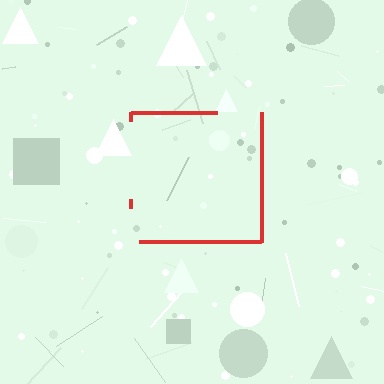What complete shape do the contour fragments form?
The contour fragments form a square.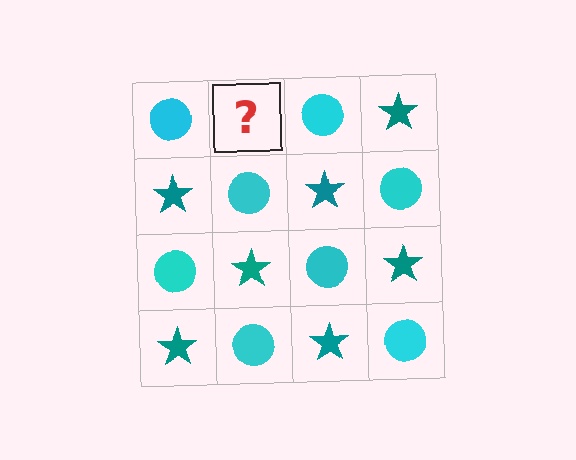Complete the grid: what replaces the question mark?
The question mark should be replaced with a teal star.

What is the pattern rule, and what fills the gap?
The rule is that it alternates cyan circle and teal star in a checkerboard pattern. The gap should be filled with a teal star.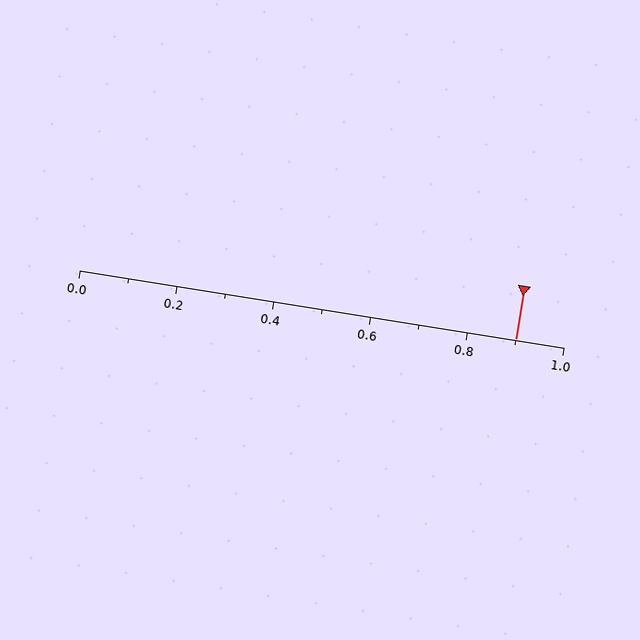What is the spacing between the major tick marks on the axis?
The major ticks are spaced 0.2 apart.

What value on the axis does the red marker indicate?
The marker indicates approximately 0.9.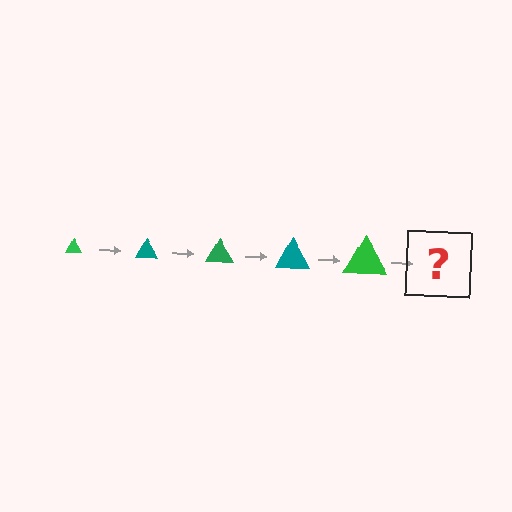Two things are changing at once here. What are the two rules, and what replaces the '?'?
The two rules are that the triangle grows larger each step and the color cycles through green and teal. The '?' should be a teal triangle, larger than the previous one.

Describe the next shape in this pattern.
It should be a teal triangle, larger than the previous one.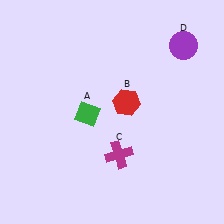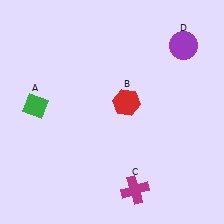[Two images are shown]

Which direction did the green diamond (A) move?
The green diamond (A) moved left.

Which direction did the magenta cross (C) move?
The magenta cross (C) moved down.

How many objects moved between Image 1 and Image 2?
2 objects moved between the two images.